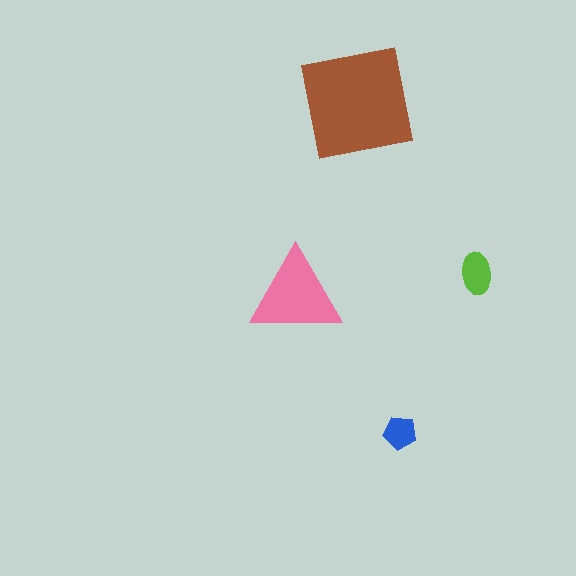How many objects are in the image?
There are 4 objects in the image.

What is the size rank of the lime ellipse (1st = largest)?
3rd.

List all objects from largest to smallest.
The brown square, the pink triangle, the lime ellipse, the blue pentagon.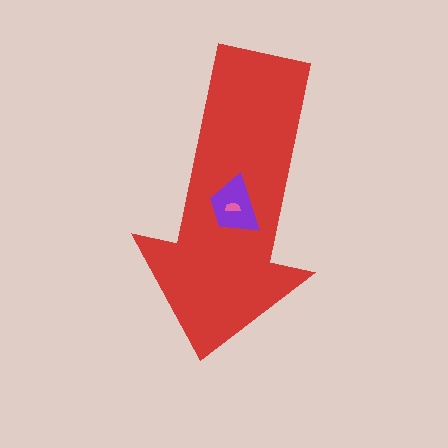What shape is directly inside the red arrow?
The purple trapezoid.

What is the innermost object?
The pink semicircle.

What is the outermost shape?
The red arrow.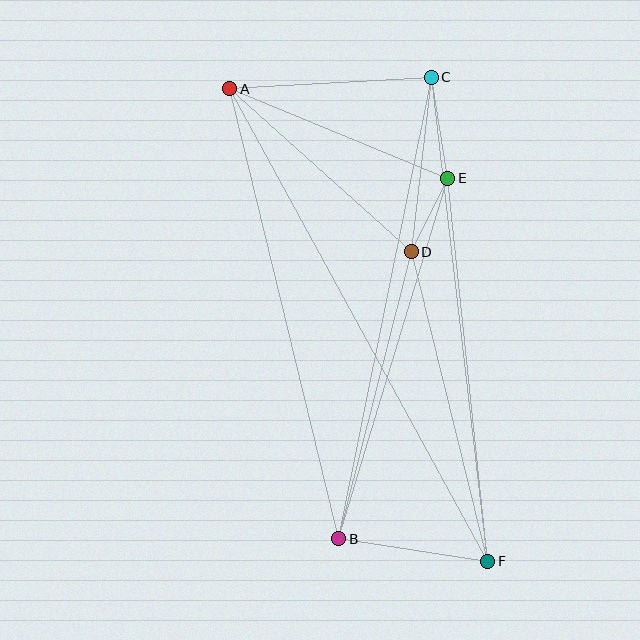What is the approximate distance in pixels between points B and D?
The distance between B and D is approximately 296 pixels.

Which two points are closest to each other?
Points D and E are closest to each other.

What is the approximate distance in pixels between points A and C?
The distance between A and C is approximately 202 pixels.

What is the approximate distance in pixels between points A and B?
The distance between A and B is approximately 463 pixels.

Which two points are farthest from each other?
Points A and F are farthest from each other.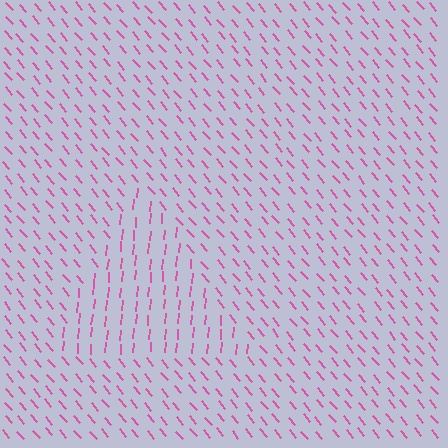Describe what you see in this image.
The image is filled with small pink line segments. A triangle region in the image has lines oriented differently from the surrounding lines, creating a visible texture boundary.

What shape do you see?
I see a triangle.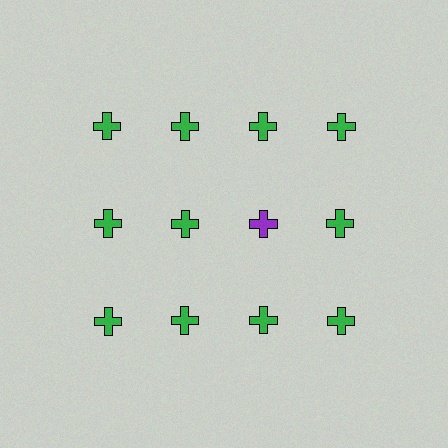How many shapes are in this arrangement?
There are 12 shapes arranged in a grid pattern.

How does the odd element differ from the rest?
It has a different color: purple instead of green.